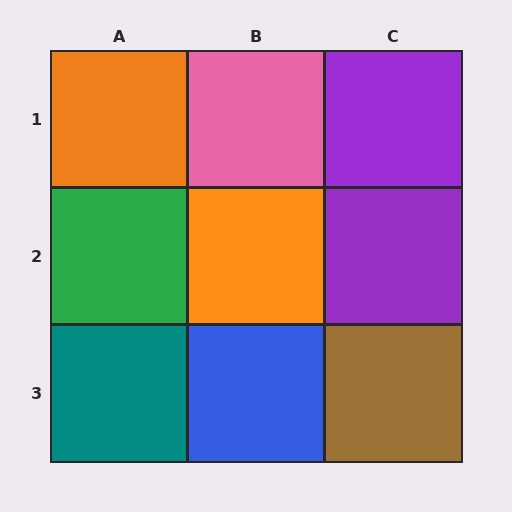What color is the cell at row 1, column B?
Pink.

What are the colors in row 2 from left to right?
Green, orange, purple.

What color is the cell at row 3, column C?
Brown.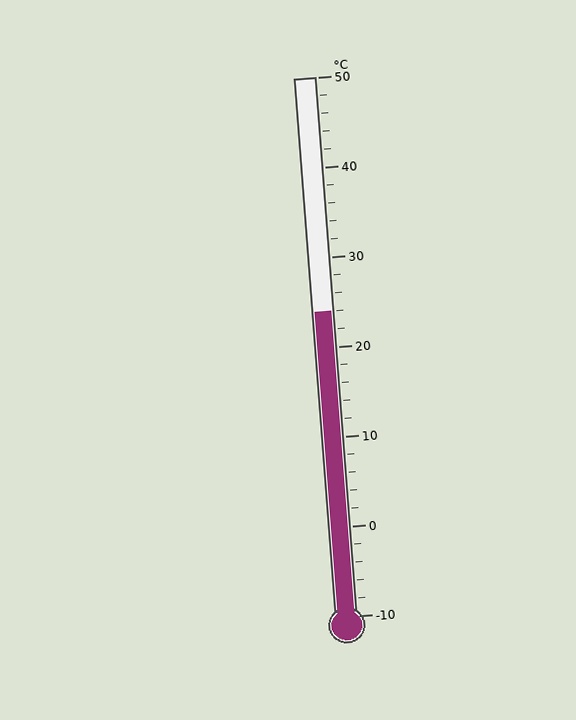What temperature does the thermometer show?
The thermometer shows approximately 24°C.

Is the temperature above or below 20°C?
The temperature is above 20°C.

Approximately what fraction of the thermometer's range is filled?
The thermometer is filled to approximately 55% of its range.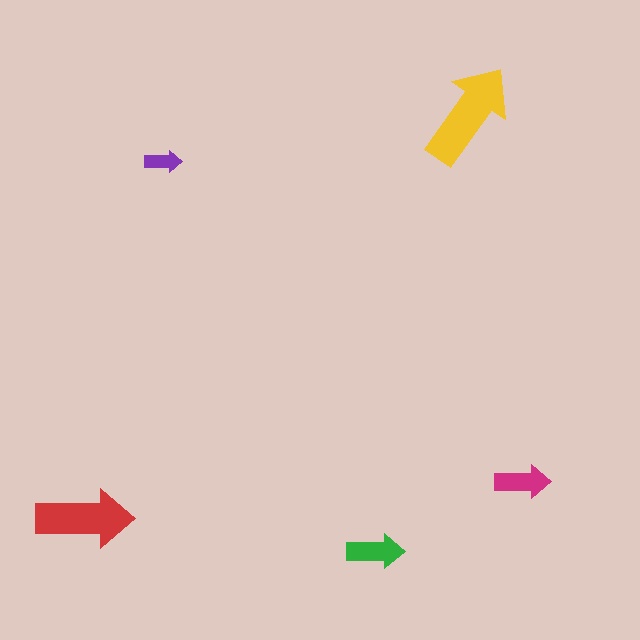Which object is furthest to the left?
The red arrow is leftmost.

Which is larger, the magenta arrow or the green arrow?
The green one.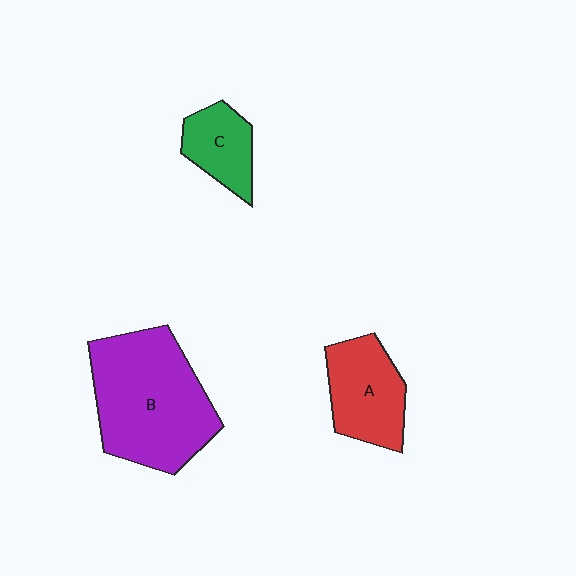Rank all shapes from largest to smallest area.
From largest to smallest: B (purple), A (red), C (green).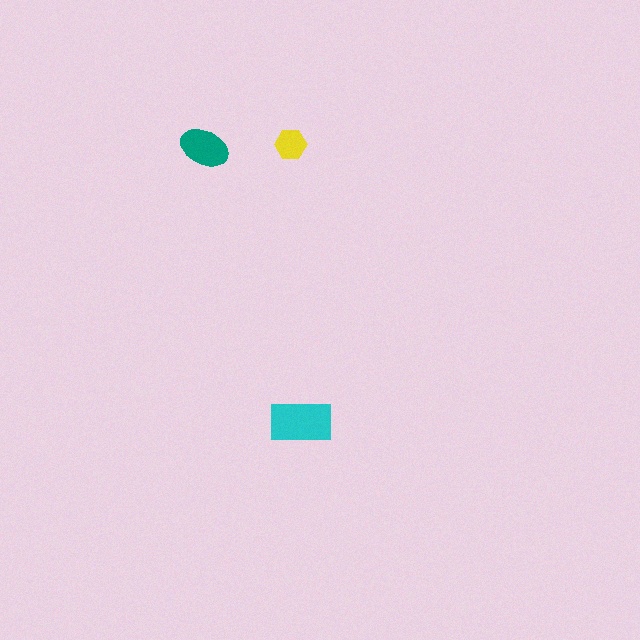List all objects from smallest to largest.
The yellow hexagon, the teal ellipse, the cyan rectangle.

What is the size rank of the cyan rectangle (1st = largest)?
1st.